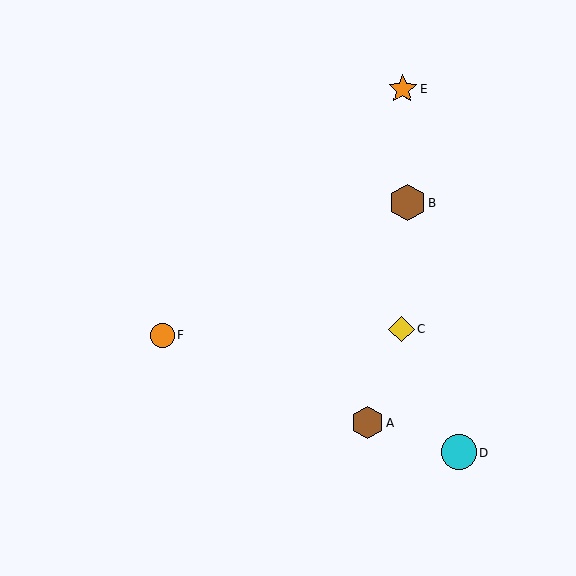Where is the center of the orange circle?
The center of the orange circle is at (162, 335).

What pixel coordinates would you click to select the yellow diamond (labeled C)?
Click at (401, 329) to select the yellow diamond C.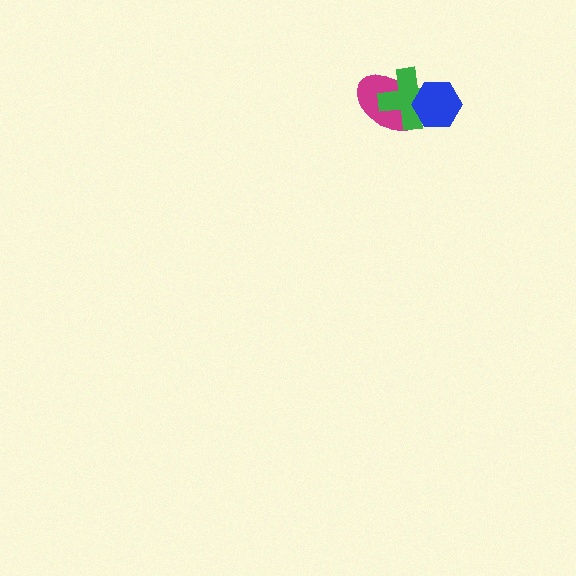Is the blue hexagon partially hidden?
No, no other shape covers it.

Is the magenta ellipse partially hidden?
Yes, it is partially covered by another shape.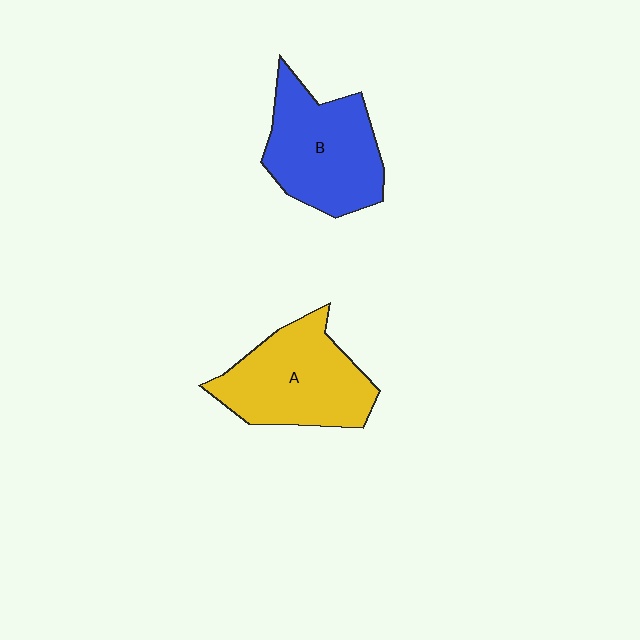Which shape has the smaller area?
Shape B (blue).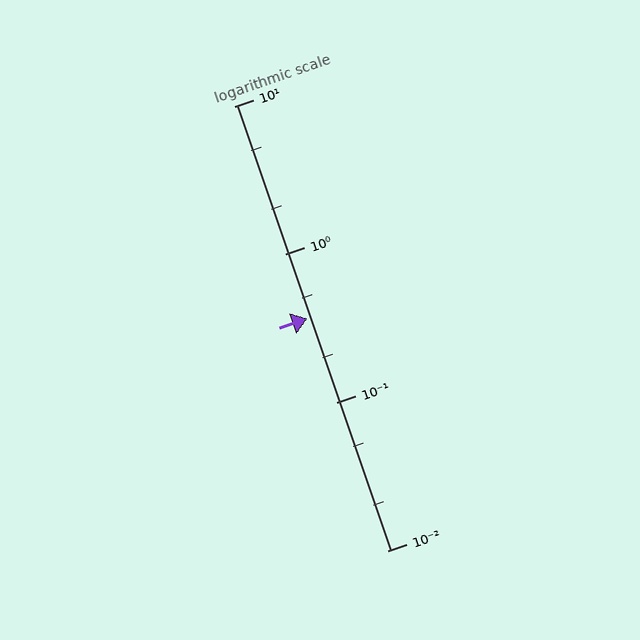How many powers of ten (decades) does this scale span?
The scale spans 3 decades, from 0.01 to 10.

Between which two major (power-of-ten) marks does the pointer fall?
The pointer is between 0.1 and 1.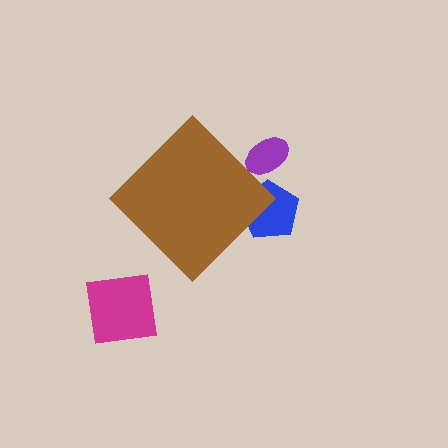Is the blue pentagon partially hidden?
Yes, the blue pentagon is partially hidden behind the brown diamond.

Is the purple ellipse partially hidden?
Yes, the purple ellipse is partially hidden behind the brown diamond.